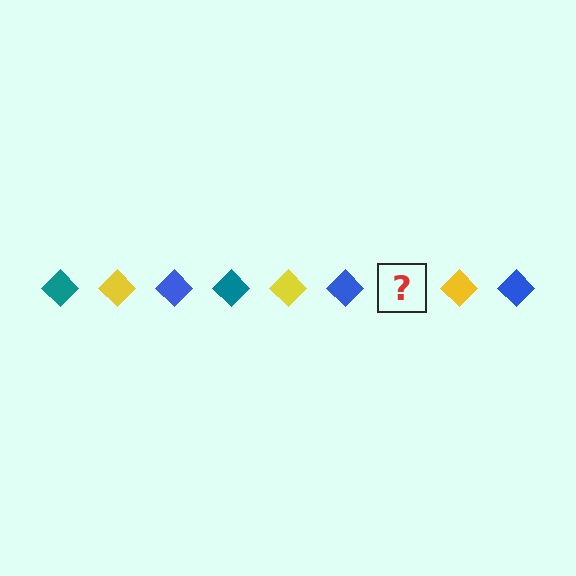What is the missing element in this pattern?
The missing element is a teal diamond.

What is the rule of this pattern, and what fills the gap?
The rule is that the pattern cycles through teal, yellow, blue diamonds. The gap should be filled with a teal diamond.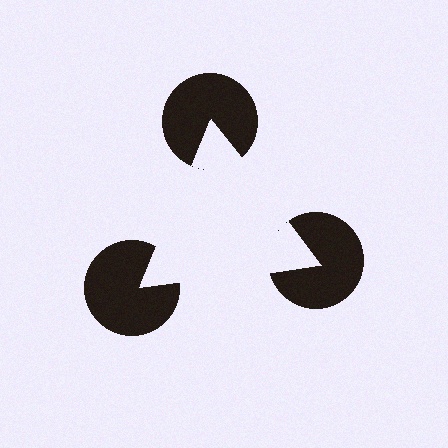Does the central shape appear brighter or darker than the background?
It typically appears slightly brighter than the background, even though no actual brightness change is drawn.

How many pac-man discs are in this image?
There are 3 — one at each vertex of the illusory triangle.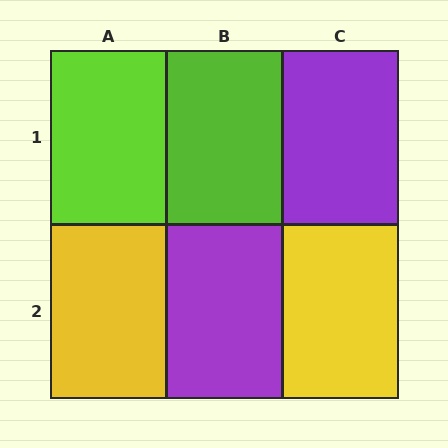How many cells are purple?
2 cells are purple.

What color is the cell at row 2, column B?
Purple.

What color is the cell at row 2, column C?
Yellow.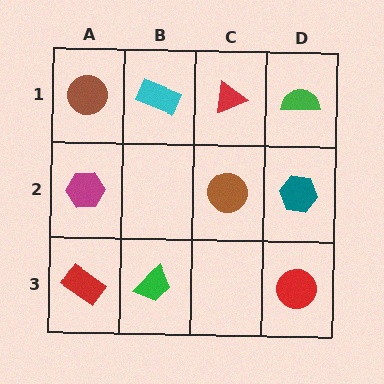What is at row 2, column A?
A magenta hexagon.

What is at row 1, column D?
A green semicircle.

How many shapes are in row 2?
3 shapes.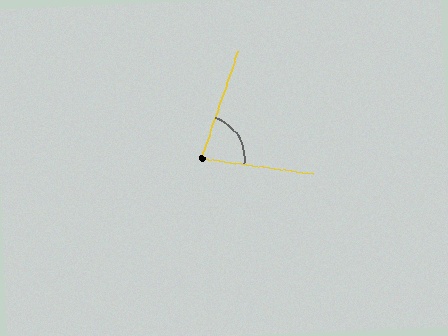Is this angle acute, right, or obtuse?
It is acute.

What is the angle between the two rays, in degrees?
Approximately 79 degrees.